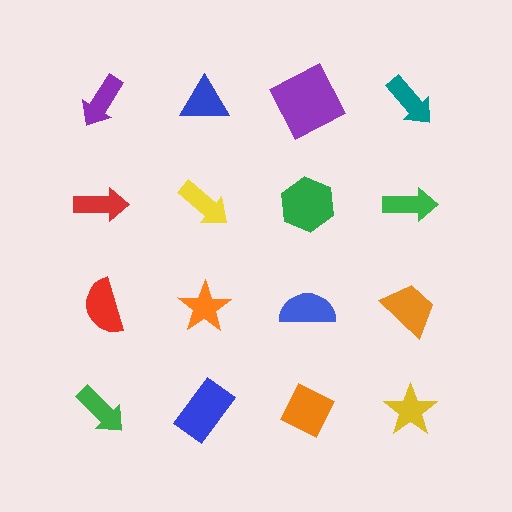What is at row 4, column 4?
A yellow star.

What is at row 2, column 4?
A green arrow.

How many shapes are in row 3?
4 shapes.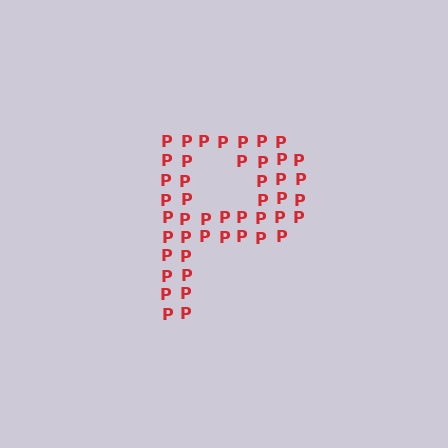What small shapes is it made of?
It is made of small letter P's.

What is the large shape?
The large shape is the letter P.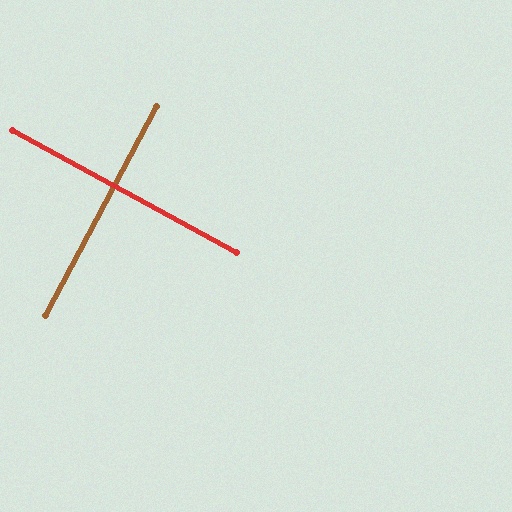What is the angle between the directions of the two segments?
Approximately 89 degrees.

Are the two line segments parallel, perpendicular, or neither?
Perpendicular — they meet at approximately 89°.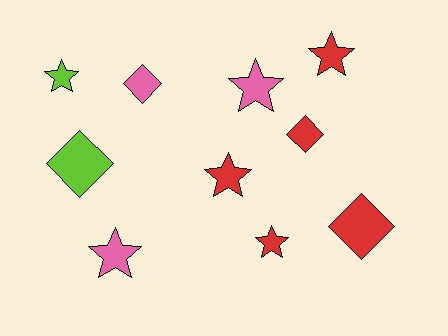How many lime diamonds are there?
There is 1 lime diamond.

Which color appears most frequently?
Red, with 5 objects.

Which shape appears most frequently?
Star, with 6 objects.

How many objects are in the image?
There are 10 objects.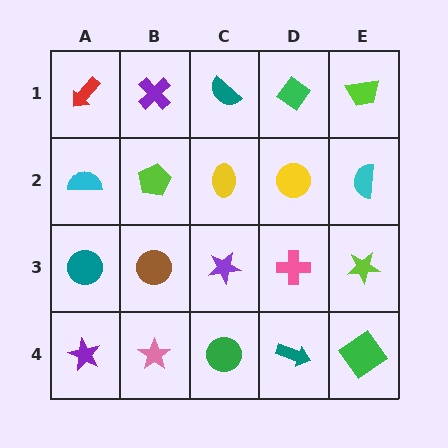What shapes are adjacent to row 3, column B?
A lime pentagon (row 2, column B), a pink star (row 4, column B), a teal circle (row 3, column A), a purple star (row 3, column C).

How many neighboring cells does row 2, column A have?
3.